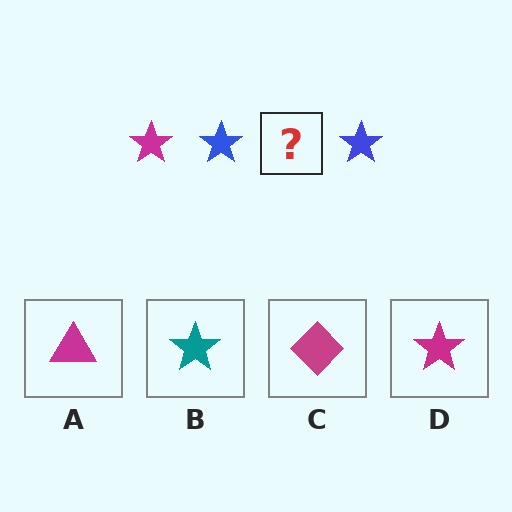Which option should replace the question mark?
Option D.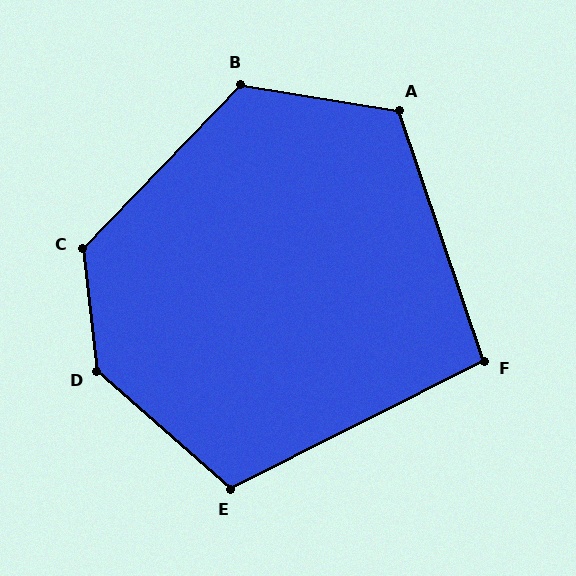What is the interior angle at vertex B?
Approximately 124 degrees (obtuse).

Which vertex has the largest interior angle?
D, at approximately 138 degrees.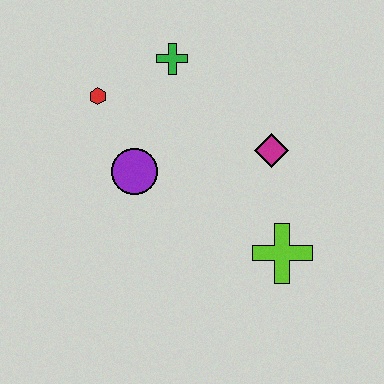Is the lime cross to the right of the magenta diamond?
Yes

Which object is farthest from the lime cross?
The red hexagon is farthest from the lime cross.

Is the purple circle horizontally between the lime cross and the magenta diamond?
No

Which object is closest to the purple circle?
The red hexagon is closest to the purple circle.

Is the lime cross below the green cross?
Yes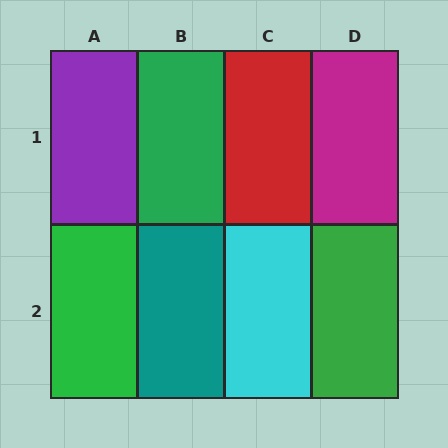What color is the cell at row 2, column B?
Teal.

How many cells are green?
3 cells are green.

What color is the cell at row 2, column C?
Cyan.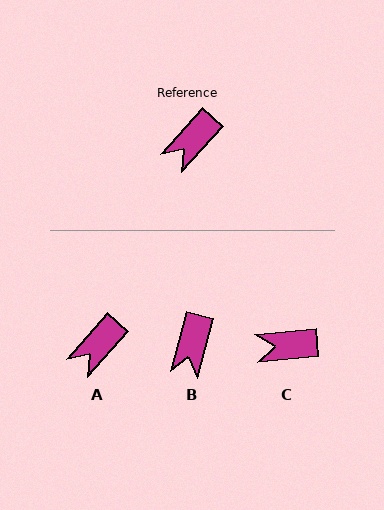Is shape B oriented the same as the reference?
No, it is off by about 27 degrees.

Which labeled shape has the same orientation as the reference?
A.